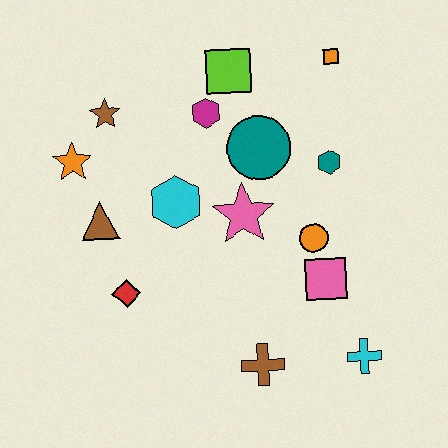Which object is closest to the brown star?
The orange star is closest to the brown star.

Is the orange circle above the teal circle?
No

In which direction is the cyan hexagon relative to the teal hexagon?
The cyan hexagon is to the left of the teal hexagon.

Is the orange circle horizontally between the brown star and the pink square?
Yes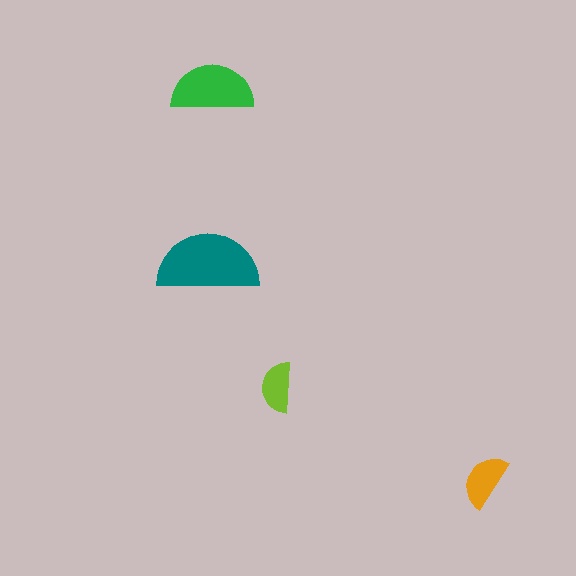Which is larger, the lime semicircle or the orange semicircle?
The orange one.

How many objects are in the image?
There are 4 objects in the image.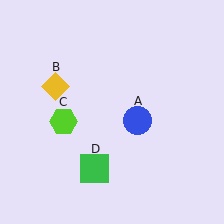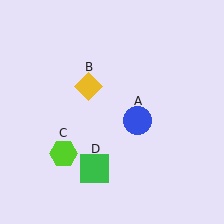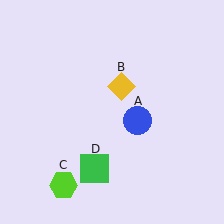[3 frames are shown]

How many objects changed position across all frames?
2 objects changed position: yellow diamond (object B), lime hexagon (object C).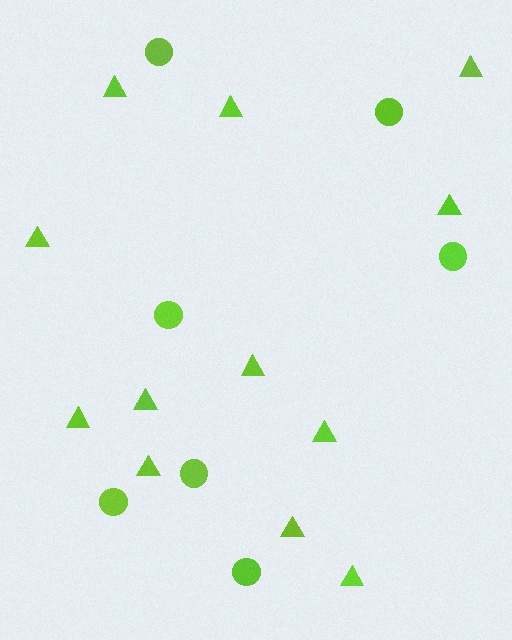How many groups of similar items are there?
There are 2 groups: one group of circles (7) and one group of triangles (12).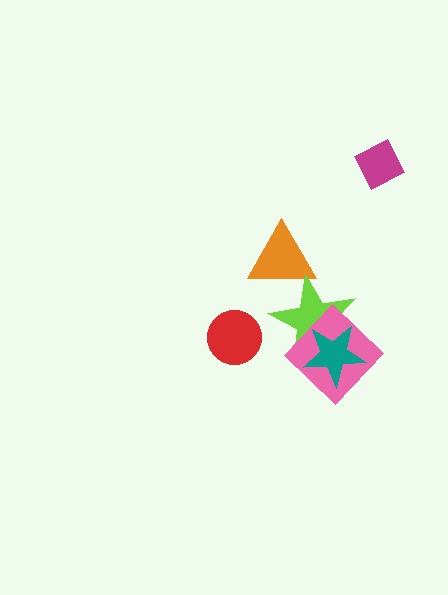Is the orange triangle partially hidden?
Yes, it is partially covered by another shape.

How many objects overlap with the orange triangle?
1 object overlaps with the orange triangle.